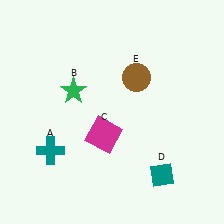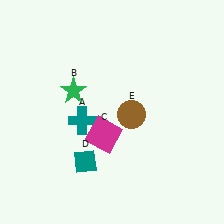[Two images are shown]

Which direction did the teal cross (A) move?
The teal cross (A) moved right.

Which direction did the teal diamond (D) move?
The teal diamond (D) moved left.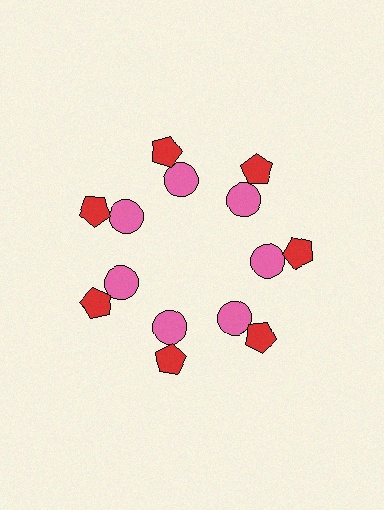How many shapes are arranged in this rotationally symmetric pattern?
There are 14 shapes, arranged in 7 groups of 2.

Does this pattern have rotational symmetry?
Yes, this pattern has 7-fold rotational symmetry. It looks the same after rotating 51 degrees around the center.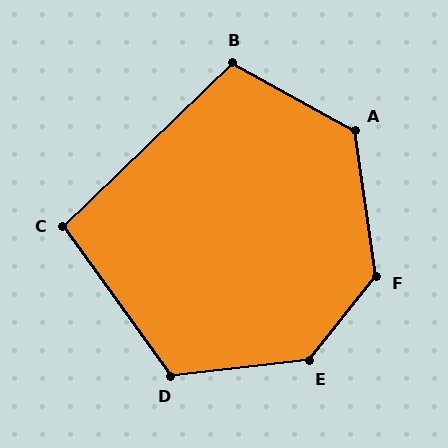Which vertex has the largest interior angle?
E, at approximately 135 degrees.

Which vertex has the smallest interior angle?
C, at approximately 98 degrees.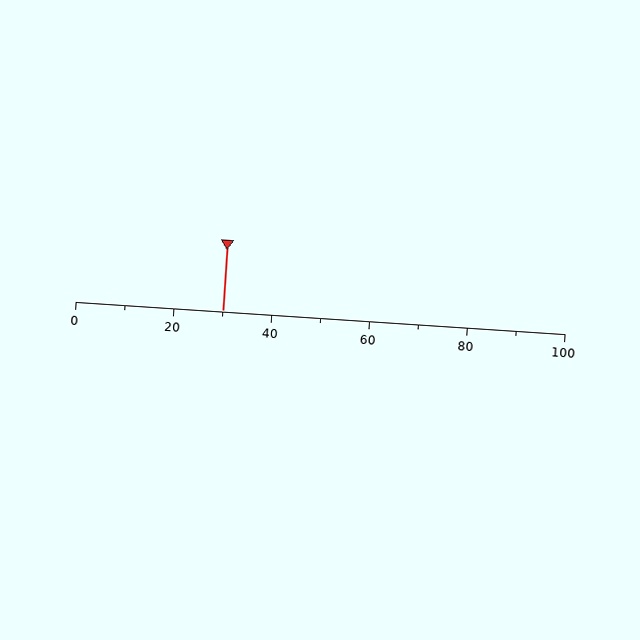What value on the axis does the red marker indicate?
The marker indicates approximately 30.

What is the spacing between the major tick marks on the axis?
The major ticks are spaced 20 apart.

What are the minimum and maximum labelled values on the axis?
The axis runs from 0 to 100.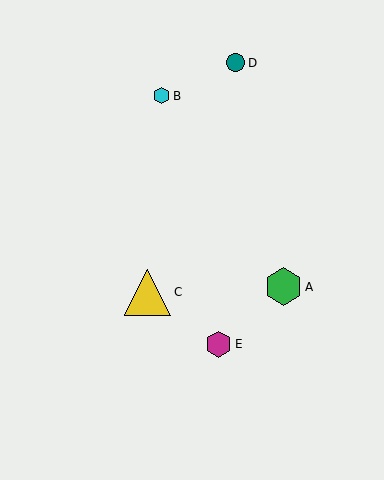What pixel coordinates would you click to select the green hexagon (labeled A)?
Click at (284, 287) to select the green hexagon A.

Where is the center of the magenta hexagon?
The center of the magenta hexagon is at (219, 344).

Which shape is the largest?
The yellow triangle (labeled C) is the largest.